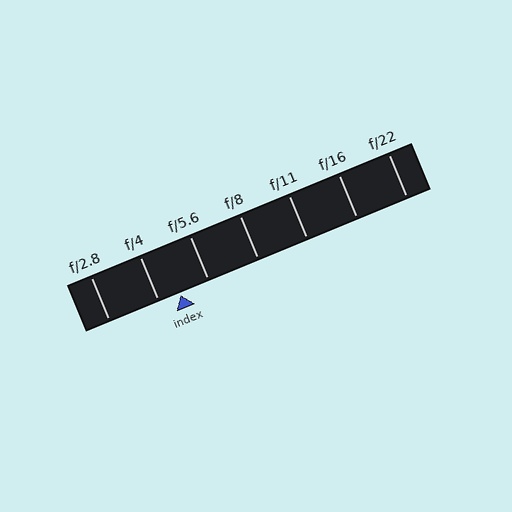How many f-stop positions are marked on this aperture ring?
There are 7 f-stop positions marked.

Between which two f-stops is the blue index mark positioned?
The index mark is between f/4 and f/5.6.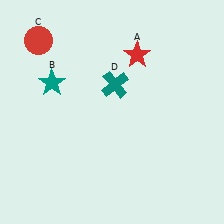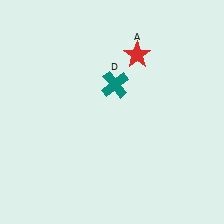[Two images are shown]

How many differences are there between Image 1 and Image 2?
There are 2 differences between the two images.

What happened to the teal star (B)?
The teal star (B) was removed in Image 2. It was in the top-left area of Image 1.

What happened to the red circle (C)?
The red circle (C) was removed in Image 2. It was in the top-left area of Image 1.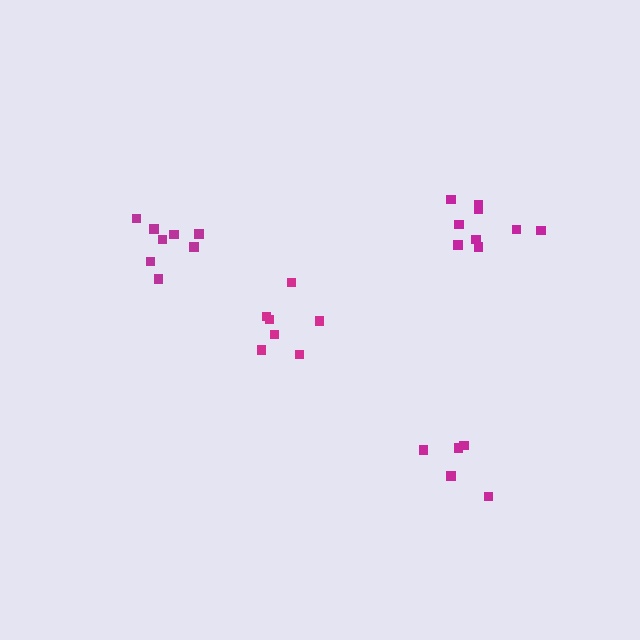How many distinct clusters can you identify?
There are 4 distinct clusters.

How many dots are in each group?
Group 1: 7 dots, Group 2: 8 dots, Group 3: 5 dots, Group 4: 9 dots (29 total).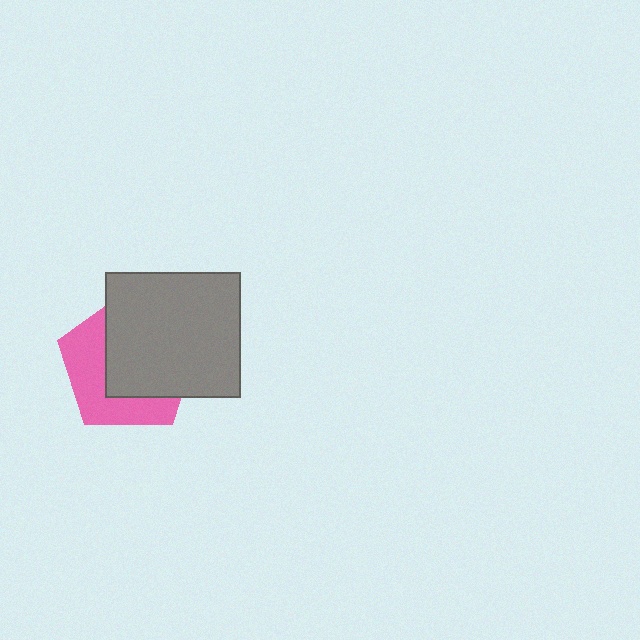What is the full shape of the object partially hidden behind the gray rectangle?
The partially hidden object is a pink pentagon.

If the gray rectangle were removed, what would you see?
You would see the complete pink pentagon.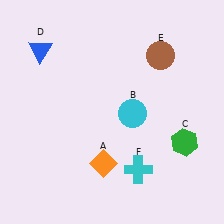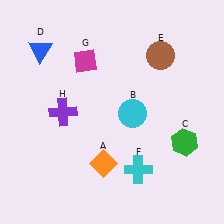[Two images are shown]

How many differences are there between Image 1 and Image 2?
There are 2 differences between the two images.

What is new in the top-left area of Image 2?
A purple cross (H) was added in the top-left area of Image 2.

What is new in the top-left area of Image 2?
A magenta diamond (G) was added in the top-left area of Image 2.